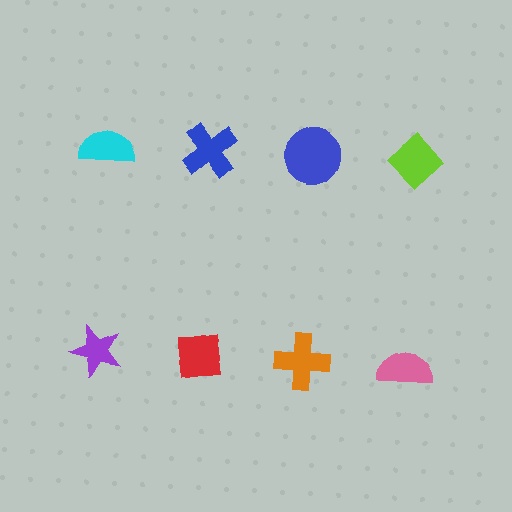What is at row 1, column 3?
A blue circle.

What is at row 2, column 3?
An orange cross.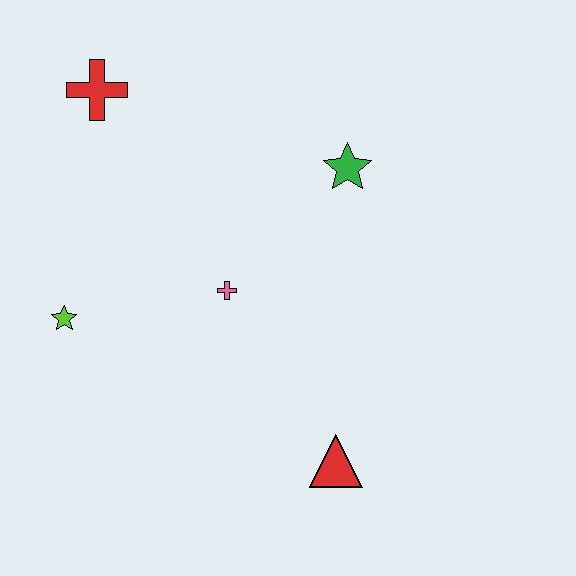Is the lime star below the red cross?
Yes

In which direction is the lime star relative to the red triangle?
The lime star is to the left of the red triangle.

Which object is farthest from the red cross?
The red triangle is farthest from the red cross.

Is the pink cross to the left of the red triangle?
Yes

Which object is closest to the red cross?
The lime star is closest to the red cross.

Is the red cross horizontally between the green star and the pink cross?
No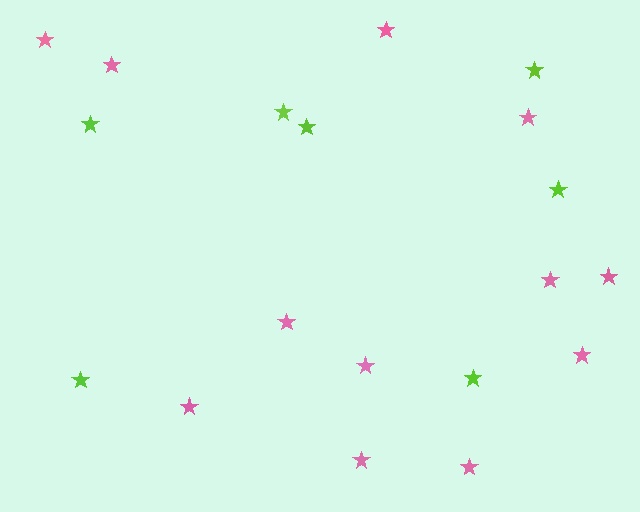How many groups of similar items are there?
There are 2 groups: one group of pink stars (12) and one group of lime stars (7).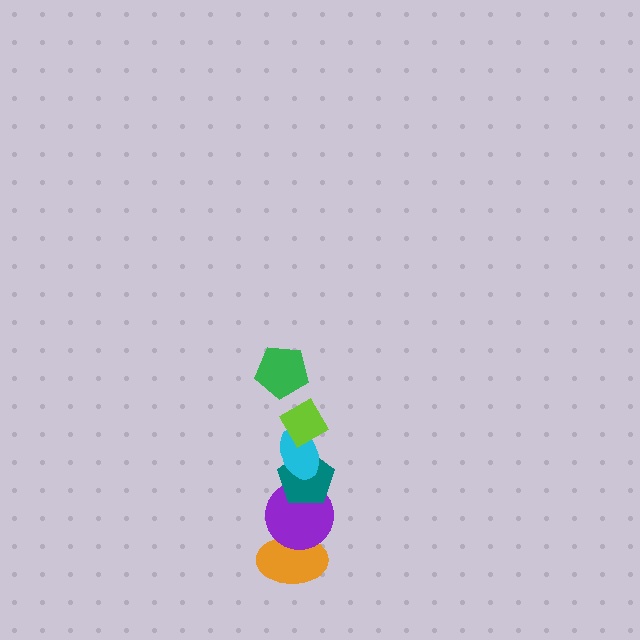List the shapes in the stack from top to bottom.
From top to bottom: the green pentagon, the lime diamond, the cyan ellipse, the teal pentagon, the purple circle, the orange ellipse.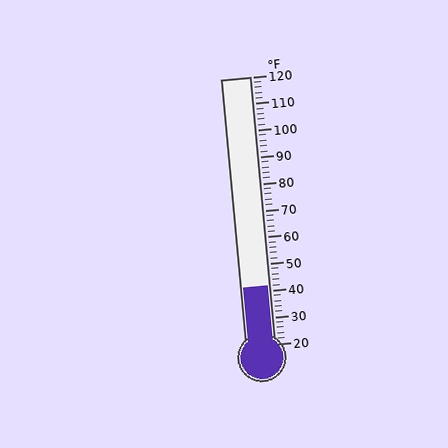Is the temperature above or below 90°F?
The temperature is below 90°F.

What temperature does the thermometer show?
The thermometer shows approximately 42°F.